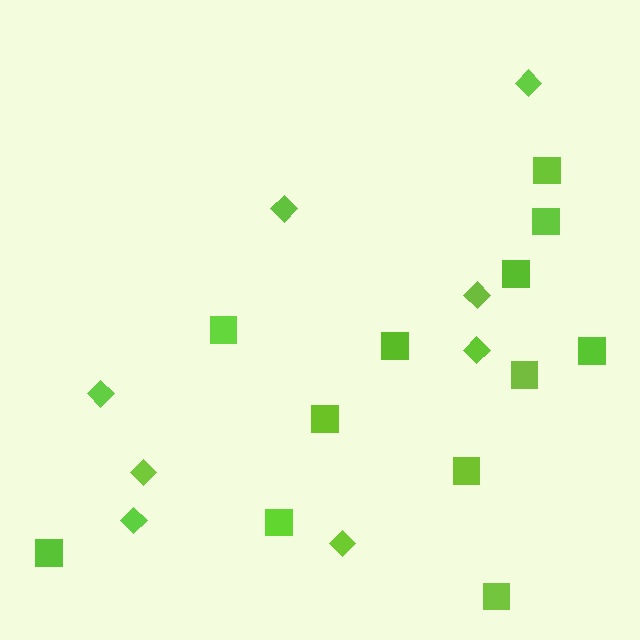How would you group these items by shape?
There are 2 groups: one group of diamonds (8) and one group of squares (12).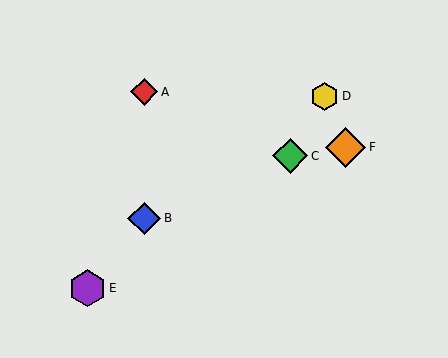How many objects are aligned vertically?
2 objects (A, B) are aligned vertically.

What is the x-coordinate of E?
Object E is at x≈88.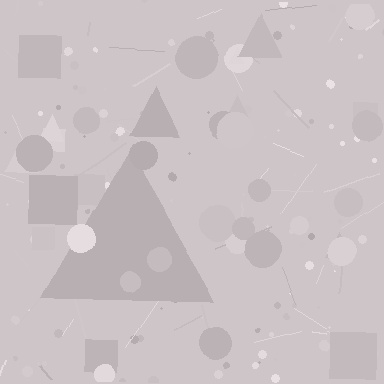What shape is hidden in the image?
A triangle is hidden in the image.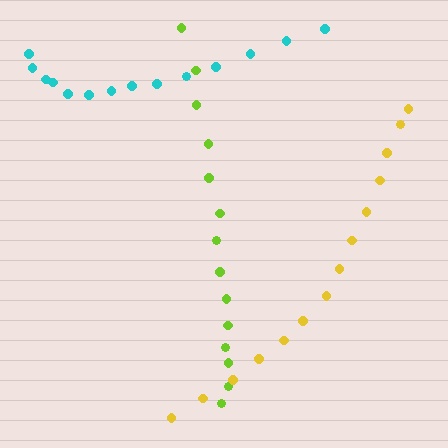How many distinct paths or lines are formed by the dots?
There are 3 distinct paths.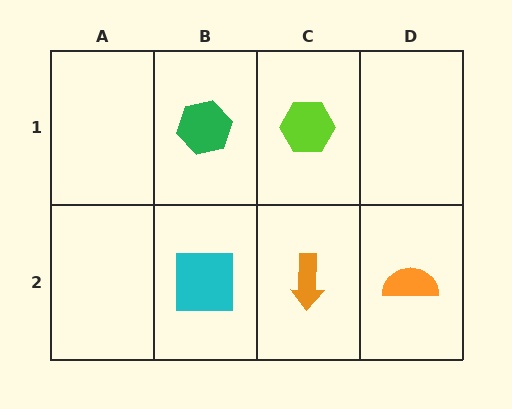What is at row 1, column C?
A lime hexagon.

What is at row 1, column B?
A green hexagon.